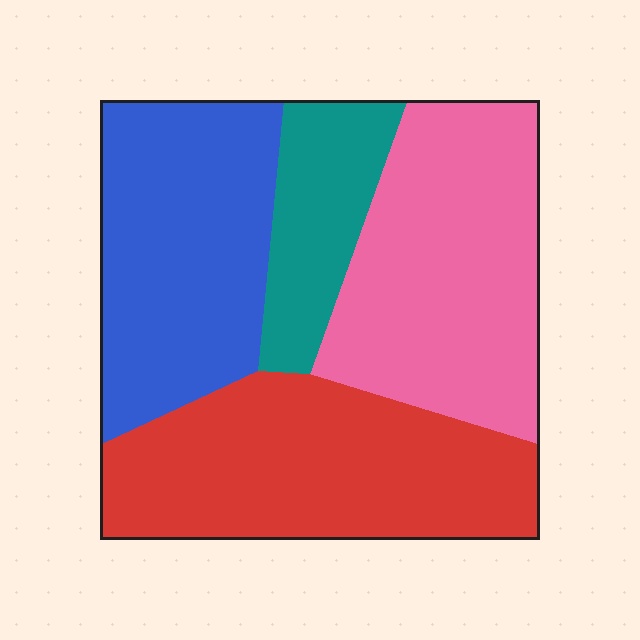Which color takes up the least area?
Teal, at roughly 10%.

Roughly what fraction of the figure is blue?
Blue covers 27% of the figure.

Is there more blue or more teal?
Blue.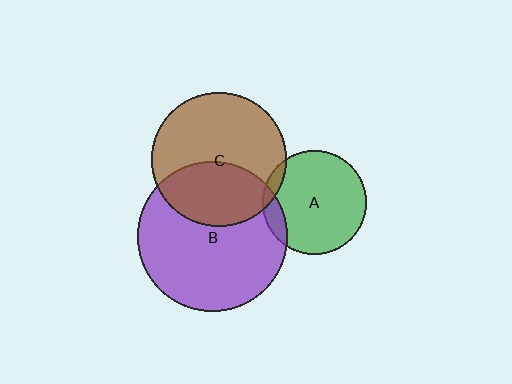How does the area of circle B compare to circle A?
Approximately 2.1 times.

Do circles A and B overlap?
Yes.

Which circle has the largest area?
Circle B (purple).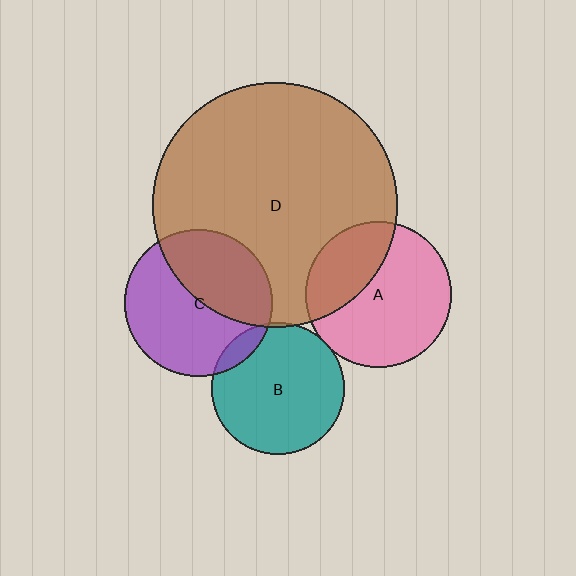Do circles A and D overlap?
Yes.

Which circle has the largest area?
Circle D (brown).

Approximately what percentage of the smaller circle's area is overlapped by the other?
Approximately 30%.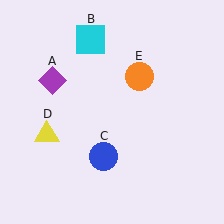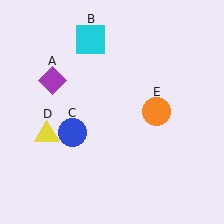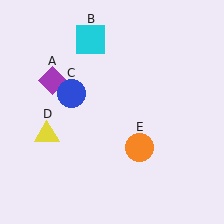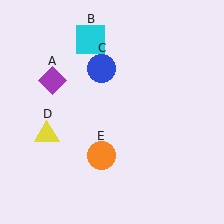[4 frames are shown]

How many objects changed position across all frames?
2 objects changed position: blue circle (object C), orange circle (object E).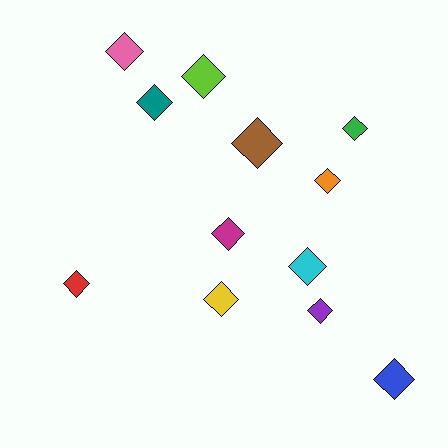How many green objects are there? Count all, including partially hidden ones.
There is 1 green object.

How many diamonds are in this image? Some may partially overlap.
There are 12 diamonds.